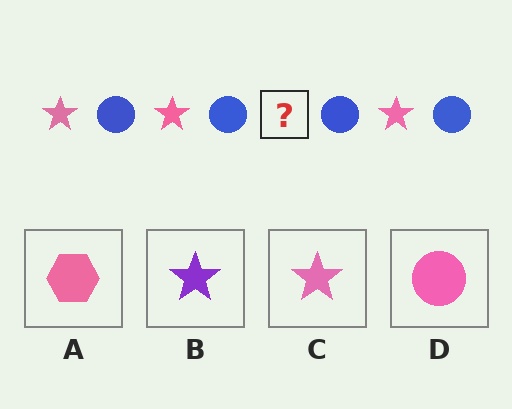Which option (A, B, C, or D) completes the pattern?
C.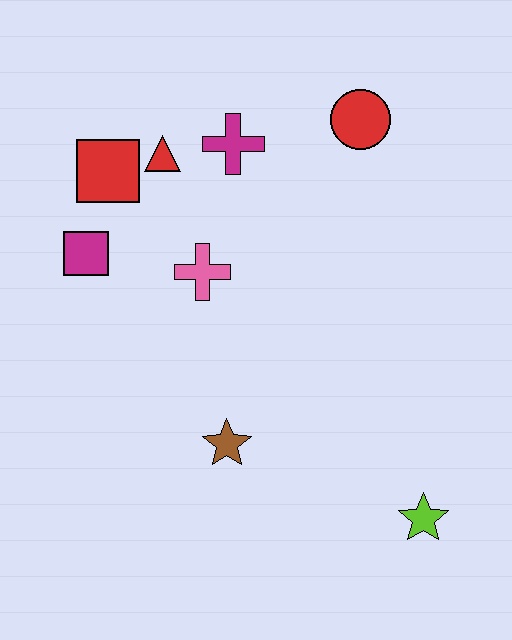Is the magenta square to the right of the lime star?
No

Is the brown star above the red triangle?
No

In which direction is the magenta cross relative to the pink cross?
The magenta cross is above the pink cross.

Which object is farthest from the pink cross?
The lime star is farthest from the pink cross.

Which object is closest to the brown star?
The pink cross is closest to the brown star.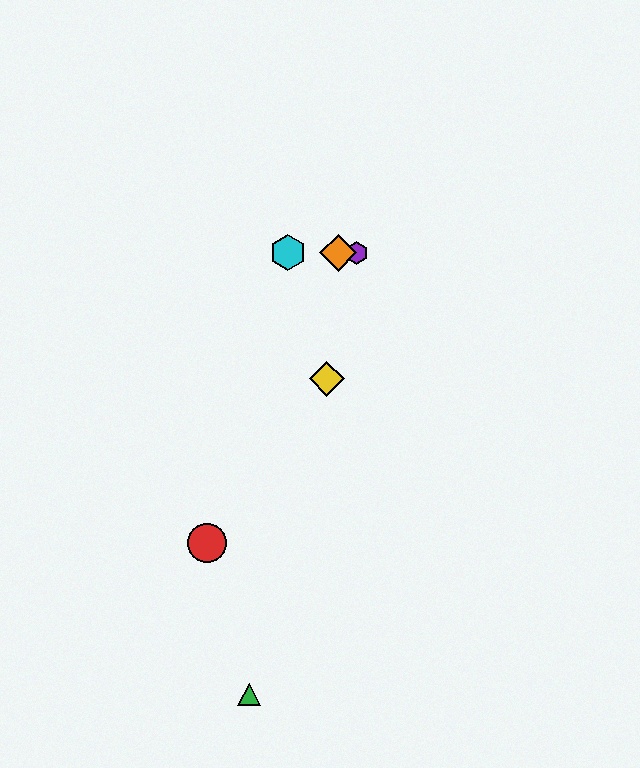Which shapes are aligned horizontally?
The blue hexagon, the purple hexagon, the orange diamond, the cyan hexagon are aligned horizontally.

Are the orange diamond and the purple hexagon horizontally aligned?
Yes, both are at y≈253.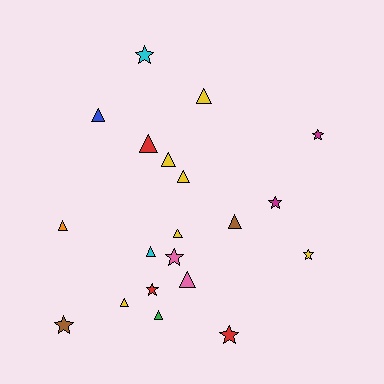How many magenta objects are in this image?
There are 2 magenta objects.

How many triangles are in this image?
There are 12 triangles.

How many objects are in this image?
There are 20 objects.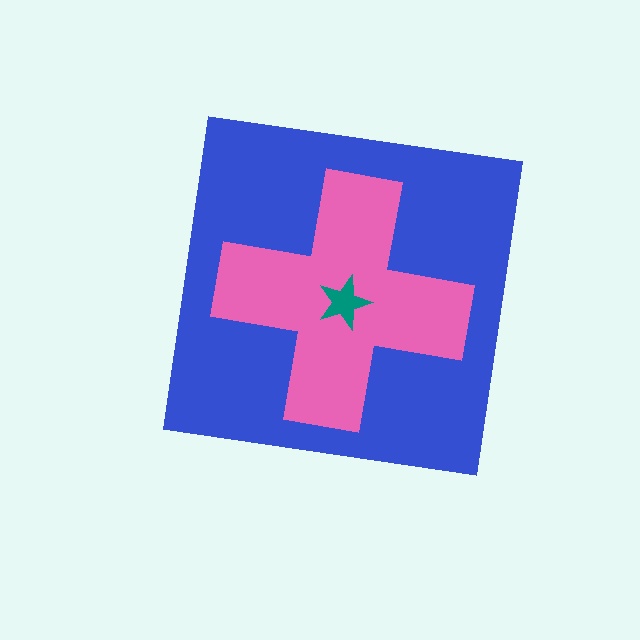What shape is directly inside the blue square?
The pink cross.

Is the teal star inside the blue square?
Yes.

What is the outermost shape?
The blue square.